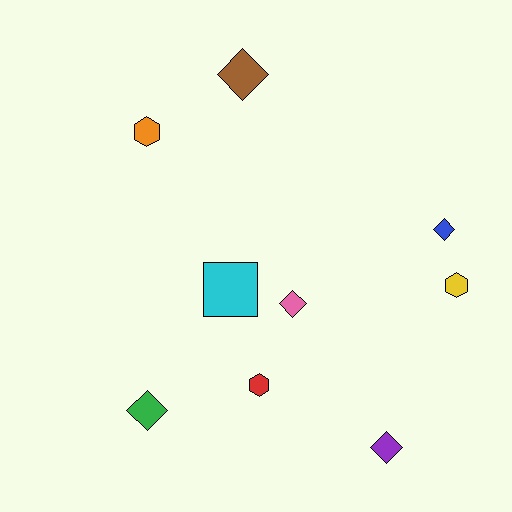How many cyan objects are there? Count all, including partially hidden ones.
There is 1 cyan object.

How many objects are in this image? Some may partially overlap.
There are 9 objects.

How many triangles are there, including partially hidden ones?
There are no triangles.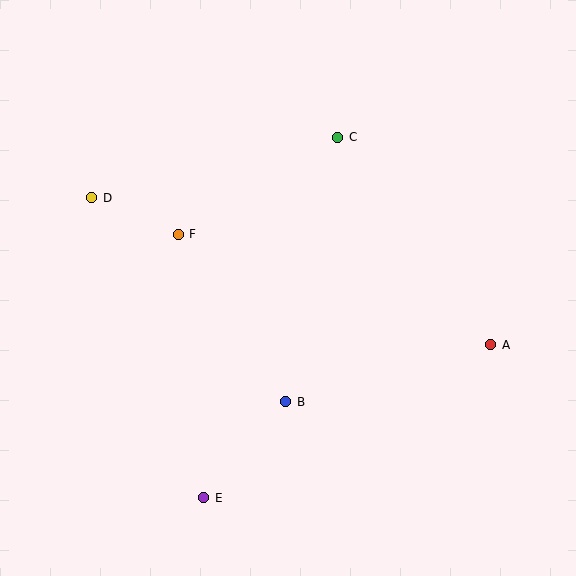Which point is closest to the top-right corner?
Point C is closest to the top-right corner.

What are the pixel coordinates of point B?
Point B is at (286, 402).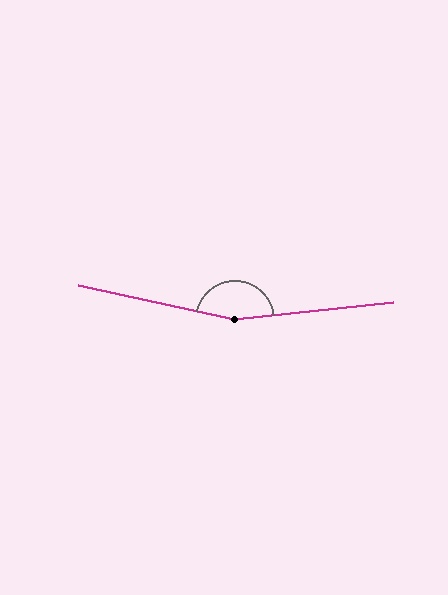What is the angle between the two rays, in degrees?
Approximately 161 degrees.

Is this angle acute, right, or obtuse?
It is obtuse.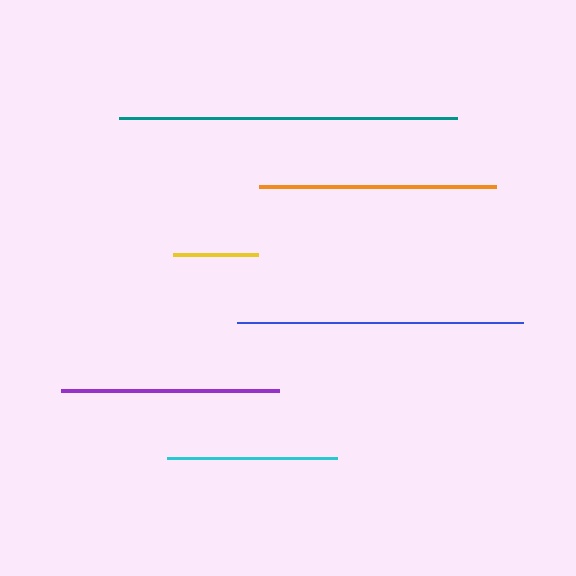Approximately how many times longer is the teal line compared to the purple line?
The teal line is approximately 1.6 times the length of the purple line.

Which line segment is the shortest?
The yellow line is the shortest at approximately 84 pixels.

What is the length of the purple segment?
The purple segment is approximately 218 pixels long.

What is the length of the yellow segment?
The yellow segment is approximately 84 pixels long.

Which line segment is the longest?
The teal line is the longest at approximately 339 pixels.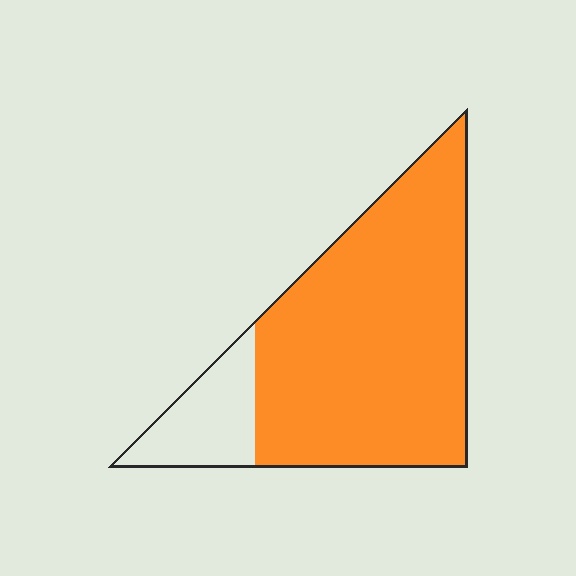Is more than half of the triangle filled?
Yes.